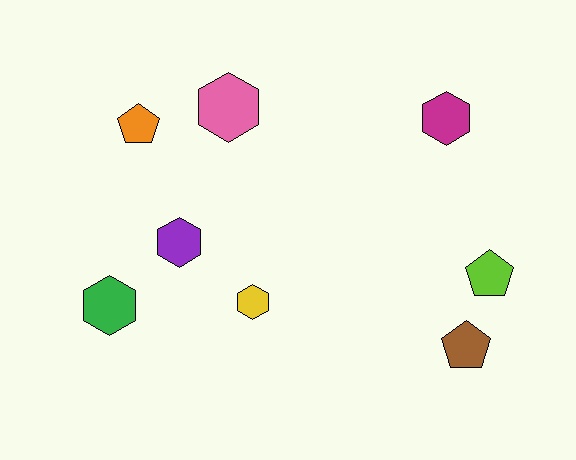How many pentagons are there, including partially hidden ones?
There are 3 pentagons.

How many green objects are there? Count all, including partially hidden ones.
There is 1 green object.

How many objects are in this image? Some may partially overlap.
There are 8 objects.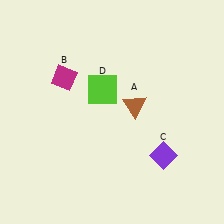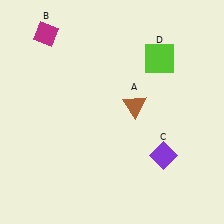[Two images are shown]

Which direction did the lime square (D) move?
The lime square (D) moved right.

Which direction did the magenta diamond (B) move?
The magenta diamond (B) moved up.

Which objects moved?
The objects that moved are: the magenta diamond (B), the lime square (D).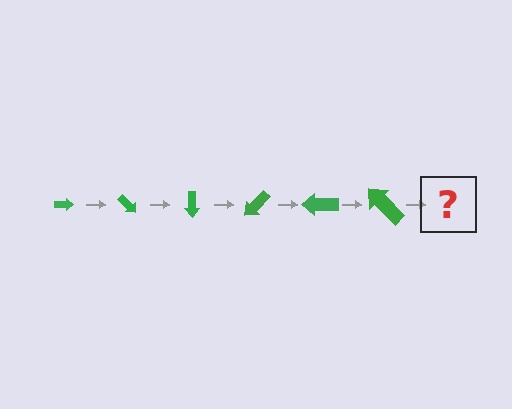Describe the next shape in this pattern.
It should be an arrow, larger than the previous one and rotated 270 degrees from the start.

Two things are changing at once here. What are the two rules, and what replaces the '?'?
The two rules are that the arrow grows larger each step and it rotates 45 degrees each step. The '?' should be an arrow, larger than the previous one and rotated 270 degrees from the start.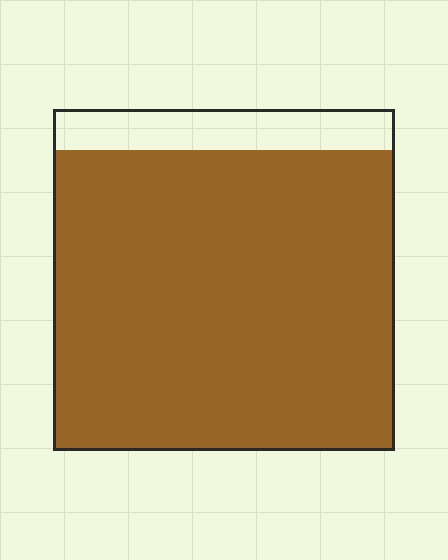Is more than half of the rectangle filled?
Yes.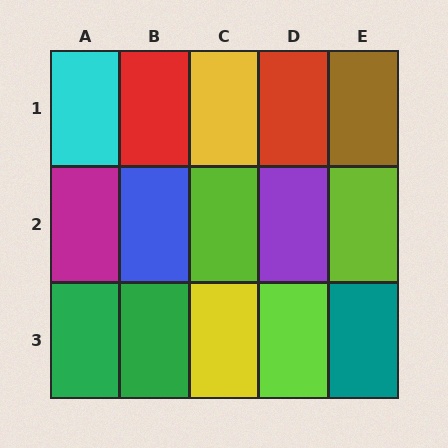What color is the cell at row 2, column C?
Lime.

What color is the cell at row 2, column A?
Magenta.